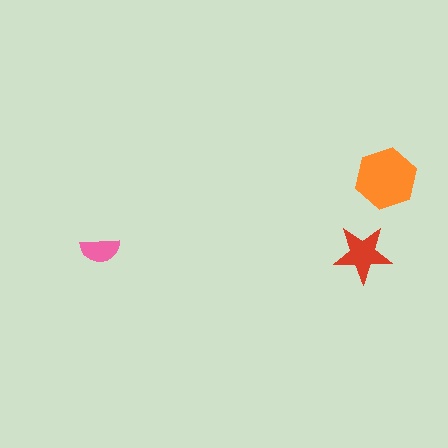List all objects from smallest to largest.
The pink semicircle, the red star, the orange hexagon.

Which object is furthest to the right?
The orange hexagon is rightmost.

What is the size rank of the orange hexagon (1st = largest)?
1st.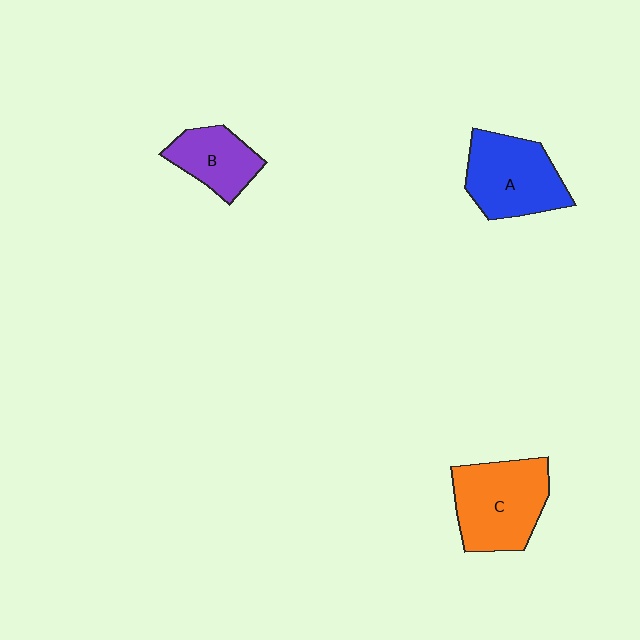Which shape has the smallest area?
Shape B (purple).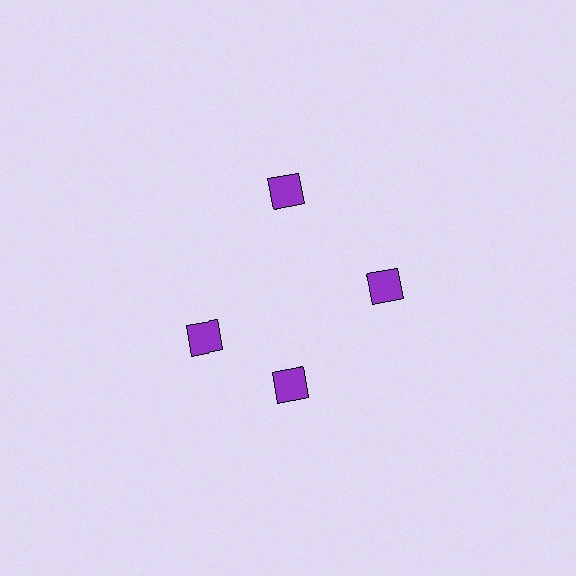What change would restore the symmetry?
The symmetry would be restored by rotating it back into even spacing with its neighbors so that all 4 squares sit at equal angles and equal distance from the center.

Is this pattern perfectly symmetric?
No. The 4 purple squares are arranged in a ring, but one element near the 9 o'clock position is rotated out of alignment along the ring, breaking the 4-fold rotational symmetry.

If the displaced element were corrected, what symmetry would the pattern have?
It would have 4-fold rotational symmetry — the pattern would map onto itself every 90 degrees.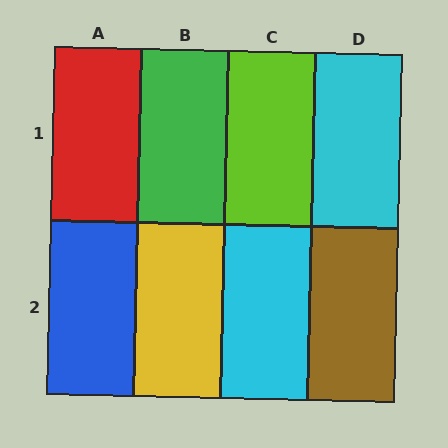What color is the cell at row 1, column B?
Green.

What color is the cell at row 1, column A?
Red.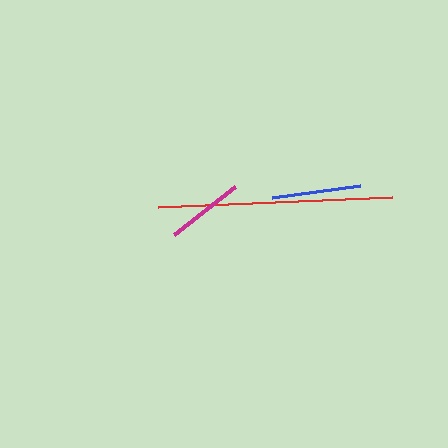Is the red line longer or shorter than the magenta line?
The red line is longer than the magenta line.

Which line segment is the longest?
The red line is the longest at approximately 234 pixels.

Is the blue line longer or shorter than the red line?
The red line is longer than the blue line.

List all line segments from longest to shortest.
From longest to shortest: red, blue, magenta.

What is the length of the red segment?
The red segment is approximately 234 pixels long.